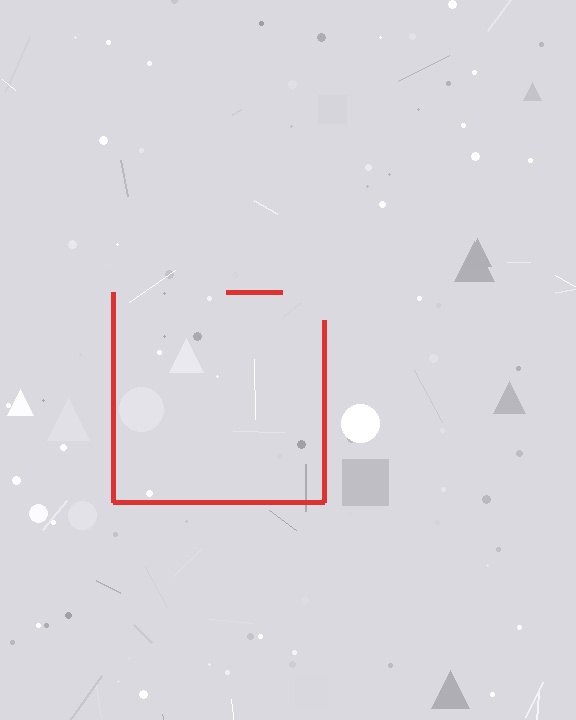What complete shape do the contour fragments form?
The contour fragments form a square.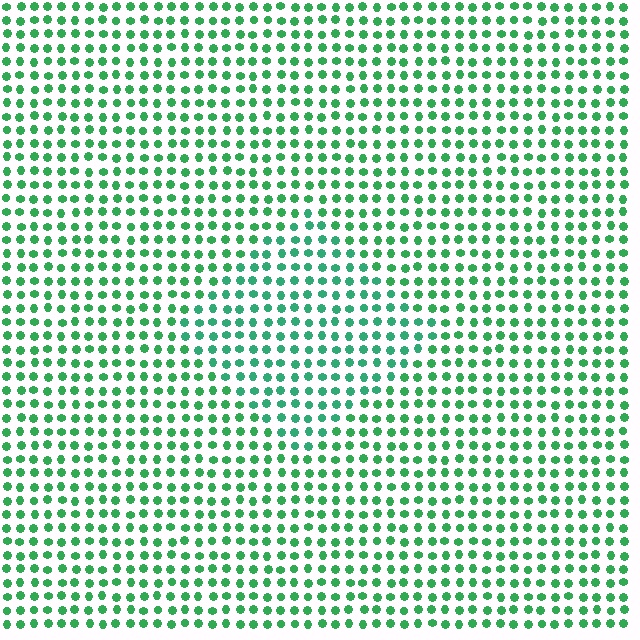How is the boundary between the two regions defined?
The boundary is defined purely by a slight shift in hue (about 17 degrees). Spacing, size, and orientation are identical on both sides.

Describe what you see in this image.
The image is filled with small green elements in a uniform arrangement. A diamond-shaped region is visible where the elements are tinted to a slightly different hue, forming a subtle color boundary.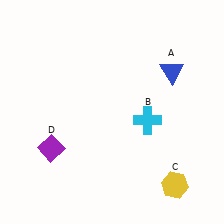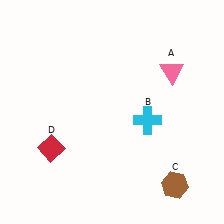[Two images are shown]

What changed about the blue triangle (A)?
In Image 1, A is blue. In Image 2, it changed to pink.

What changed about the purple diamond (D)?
In Image 1, D is purple. In Image 2, it changed to red.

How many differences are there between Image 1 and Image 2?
There are 3 differences between the two images.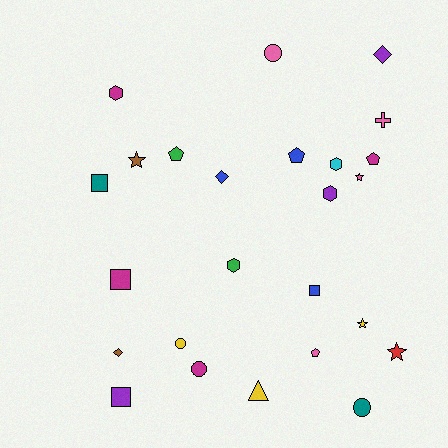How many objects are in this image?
There are 25 objects.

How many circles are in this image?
There are 4 circles.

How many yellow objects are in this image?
There are 3 yellow objects.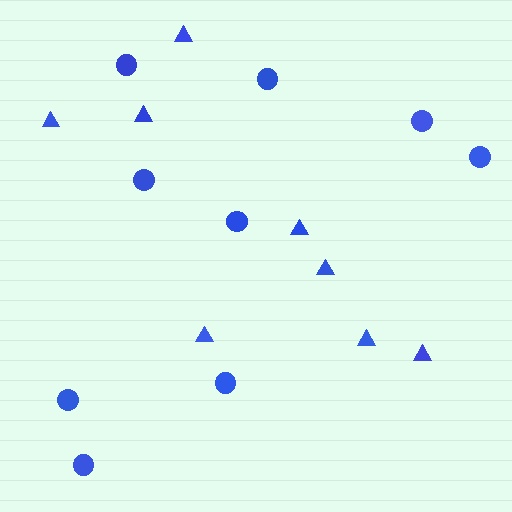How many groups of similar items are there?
There are 2 groups: one group of triangles (8) and one group of circles (9).